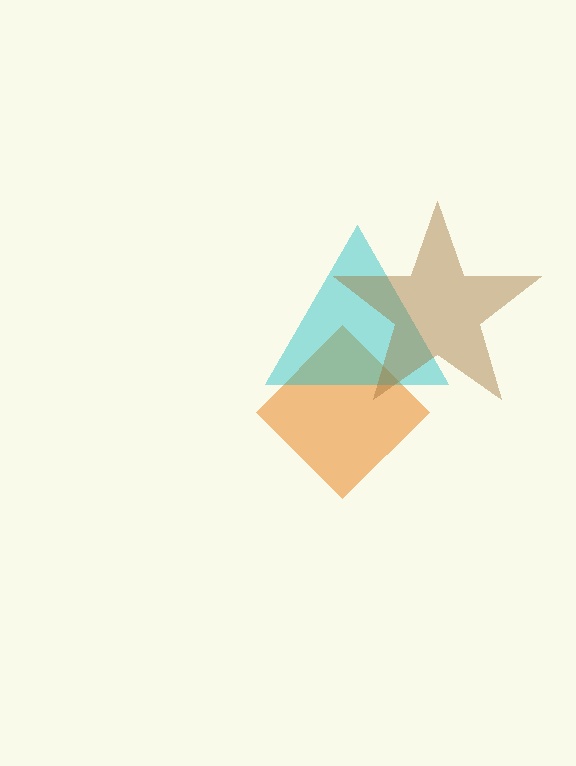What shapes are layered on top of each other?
The layered shapes are: an orange diamond, a cyan triangle, a brown star.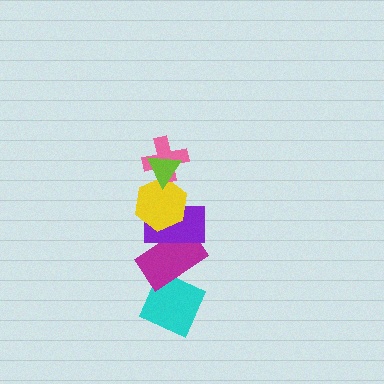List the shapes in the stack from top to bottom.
From top to bottom: the lime triangle, the pink cross, the yellow hexagon, the purple rectangle, the magenta rectangle, the cyan diamond.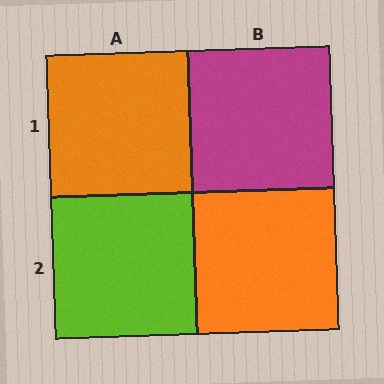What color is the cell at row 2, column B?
Orange.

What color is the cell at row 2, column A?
Lime.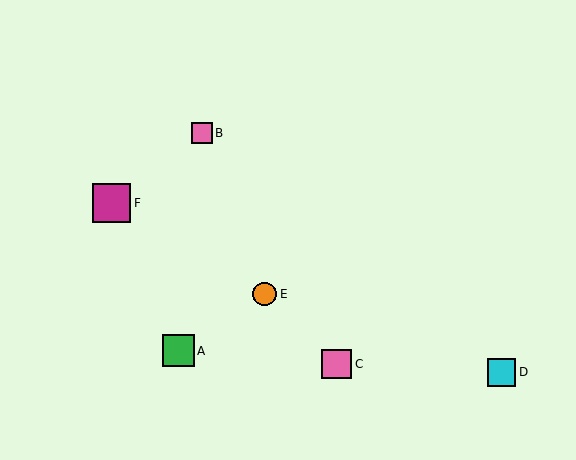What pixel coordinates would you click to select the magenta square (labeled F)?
Click at (111, 203) to select the magenta square F.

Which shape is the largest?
The magenta square (labeled F) is the largest.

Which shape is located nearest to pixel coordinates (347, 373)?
The pink square (labeled C) at (337, 364) is nearest to that location.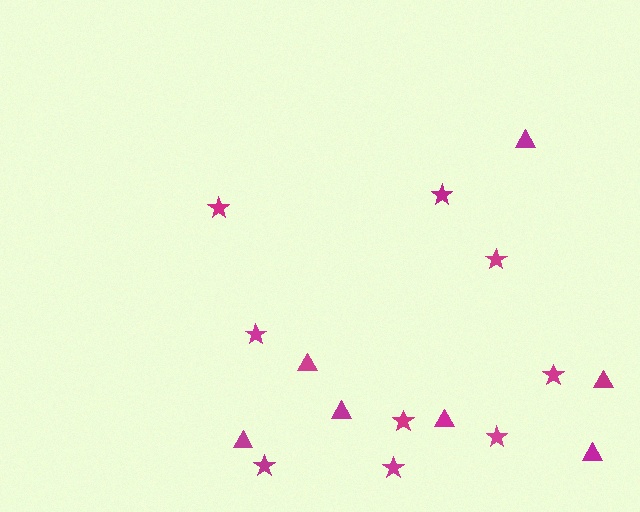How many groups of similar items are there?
There are 2 groups: one group of triangles (7) and one group of stars (9).